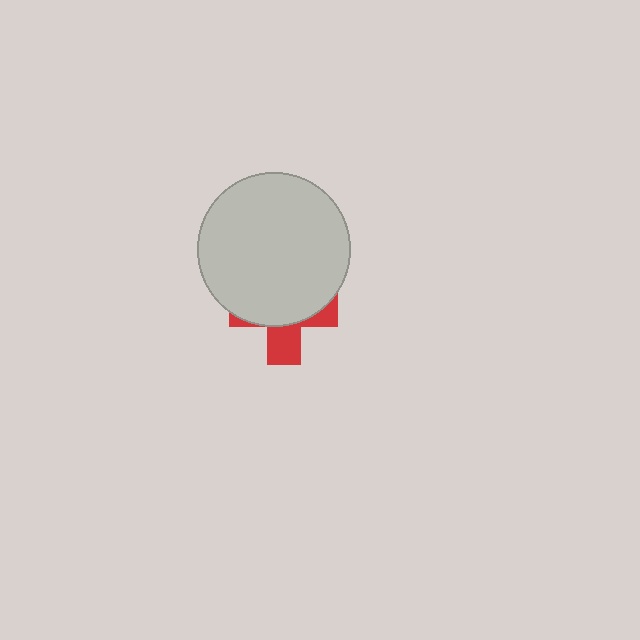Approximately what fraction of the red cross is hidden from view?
Roughly 65% of the red cross is hidden behind the light gray circle.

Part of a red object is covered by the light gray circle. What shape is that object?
It is a cross.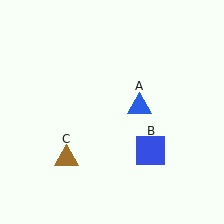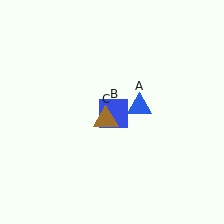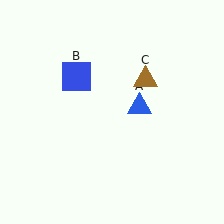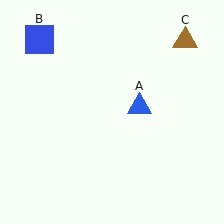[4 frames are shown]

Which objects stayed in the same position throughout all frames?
Blue triangle (object A) remained stationary.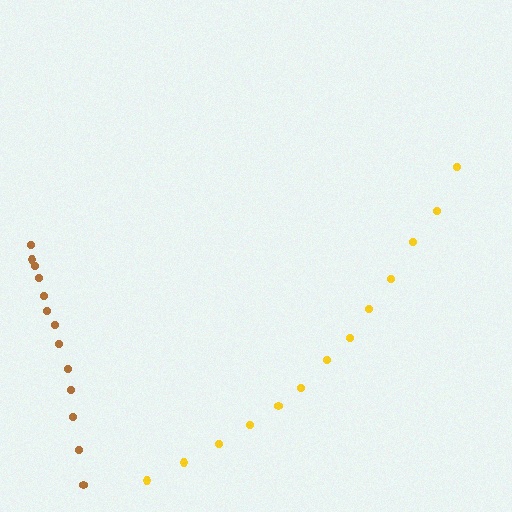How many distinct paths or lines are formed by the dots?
There are 2 distinct paths.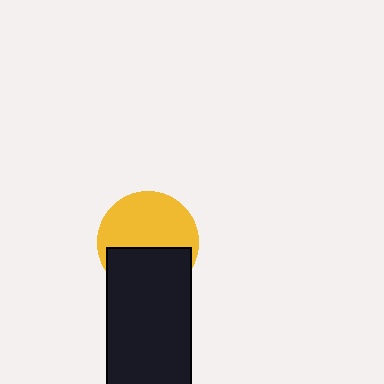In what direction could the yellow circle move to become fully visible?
The yellow circle could move up. That would shift it out from behind the black rectangle entirely.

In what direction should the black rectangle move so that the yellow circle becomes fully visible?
The black rectangle should move down. That is the shortest direction to clear the overlap and leave the yellow circle fully visible.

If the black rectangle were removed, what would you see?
You would see the complete yellow circle.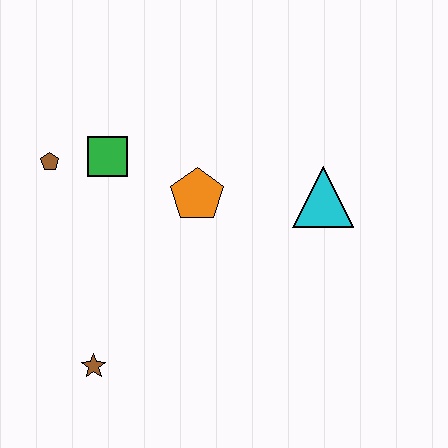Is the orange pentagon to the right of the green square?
Yes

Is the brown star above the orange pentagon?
No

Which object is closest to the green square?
The brown pentagon is closest to the green square.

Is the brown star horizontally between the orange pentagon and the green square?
No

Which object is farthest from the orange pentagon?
The brown star is farthest from the orange pentagon.